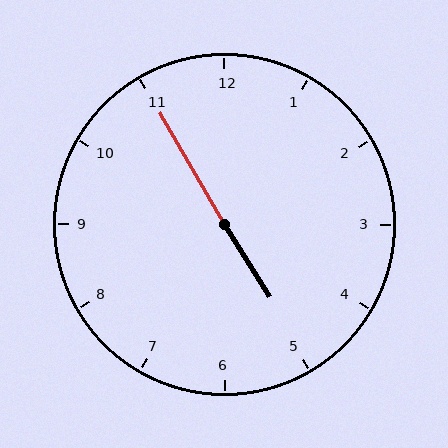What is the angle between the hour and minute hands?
Approximately 178 degrees.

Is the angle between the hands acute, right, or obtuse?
It is obtuse.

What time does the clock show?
4:55.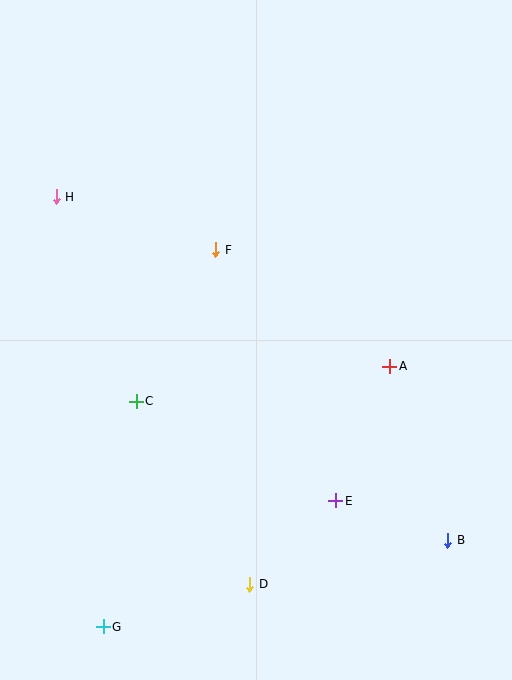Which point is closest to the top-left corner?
Point H is closest to the top-left corner.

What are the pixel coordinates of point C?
Point C is at (136, 401).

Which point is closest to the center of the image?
Point F at (216, 250) is closest to the center.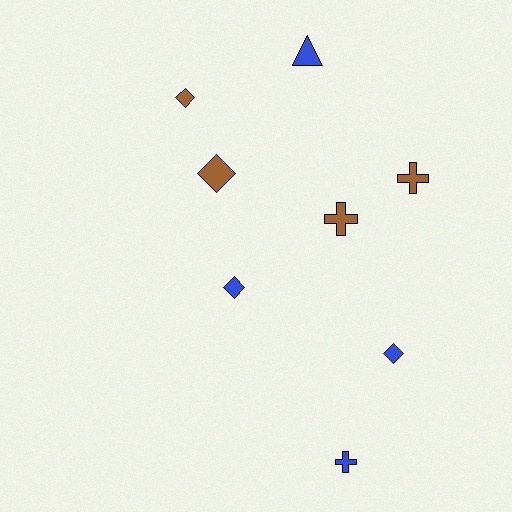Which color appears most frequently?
Blue, with 4 objects.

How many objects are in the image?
There are 8 objects.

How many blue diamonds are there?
There are 2 blue diamonds.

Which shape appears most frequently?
Diamond, with 4 objects.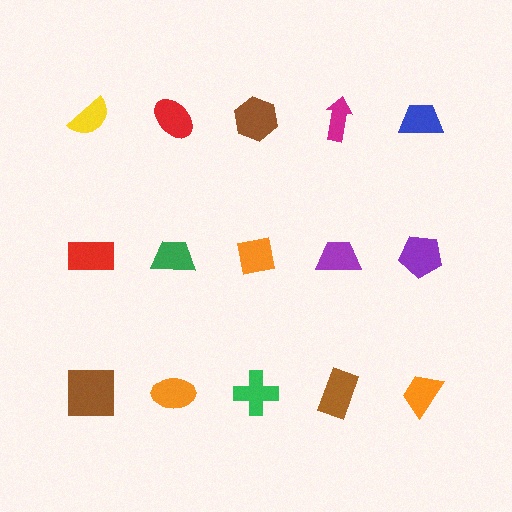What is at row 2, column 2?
A green trapezoid.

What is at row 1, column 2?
A red ellipse.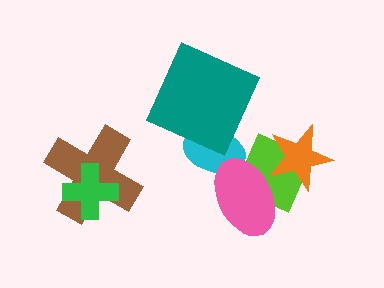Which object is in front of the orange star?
The pink ellipse is in front of the orange star.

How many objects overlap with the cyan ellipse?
3 objects overlap with the cyan ellipse.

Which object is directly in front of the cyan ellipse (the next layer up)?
The pink ellipse is directly in front of the cyan ellipse.